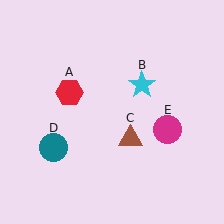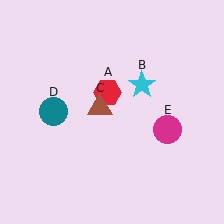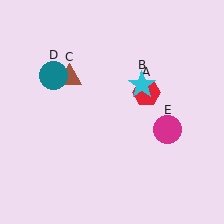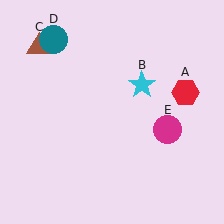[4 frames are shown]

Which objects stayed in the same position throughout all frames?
Cyan star (object B) and magenta circle (object E) remained stationary.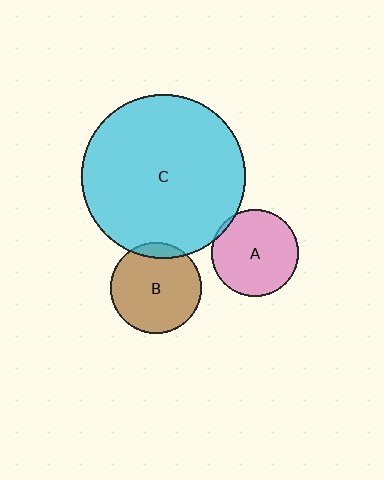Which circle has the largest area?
Circle C (cyan).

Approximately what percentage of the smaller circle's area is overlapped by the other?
Approximately 10%.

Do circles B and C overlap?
Yes.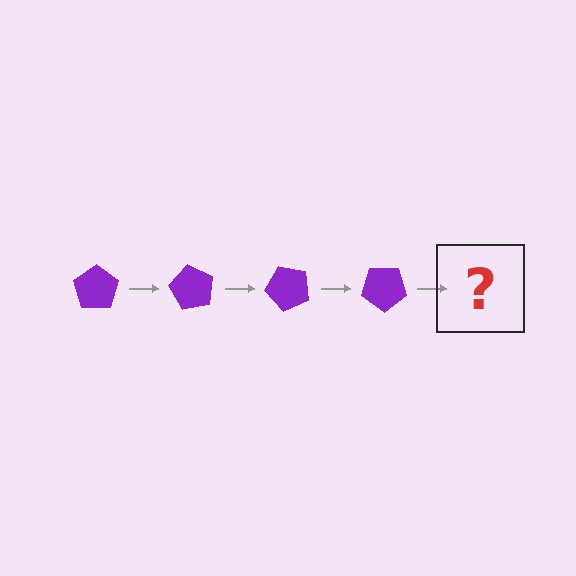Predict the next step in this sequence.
The next step is a purple pentagon rotated 240 degrees.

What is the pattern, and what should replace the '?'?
The pattern is that the pentagon rotates 60 degrees each step. The '?' should be a purple pentagon rotated 240 degrees.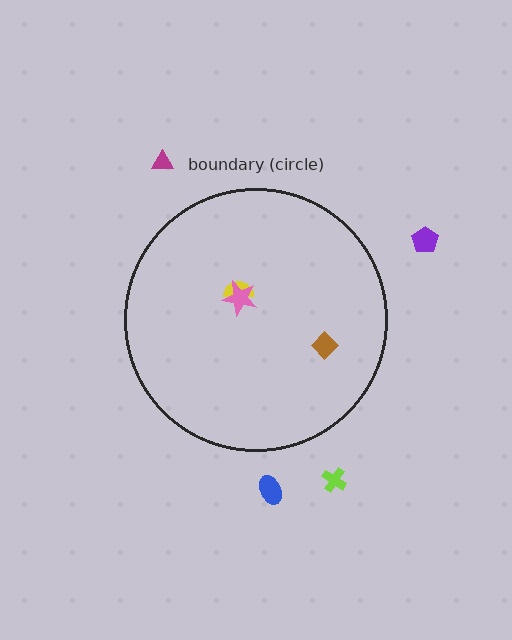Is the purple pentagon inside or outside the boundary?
Outside.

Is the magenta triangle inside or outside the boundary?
Outside.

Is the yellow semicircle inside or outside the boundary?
Inside.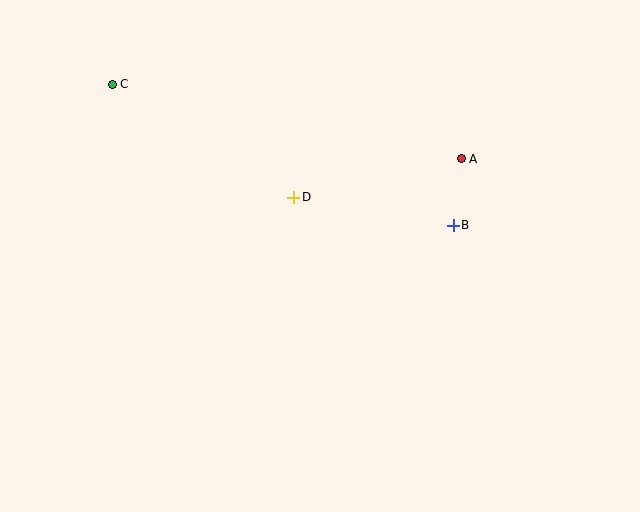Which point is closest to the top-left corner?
Point C is closest to the top-left corner.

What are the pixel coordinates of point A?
Point A is at (461, 159).